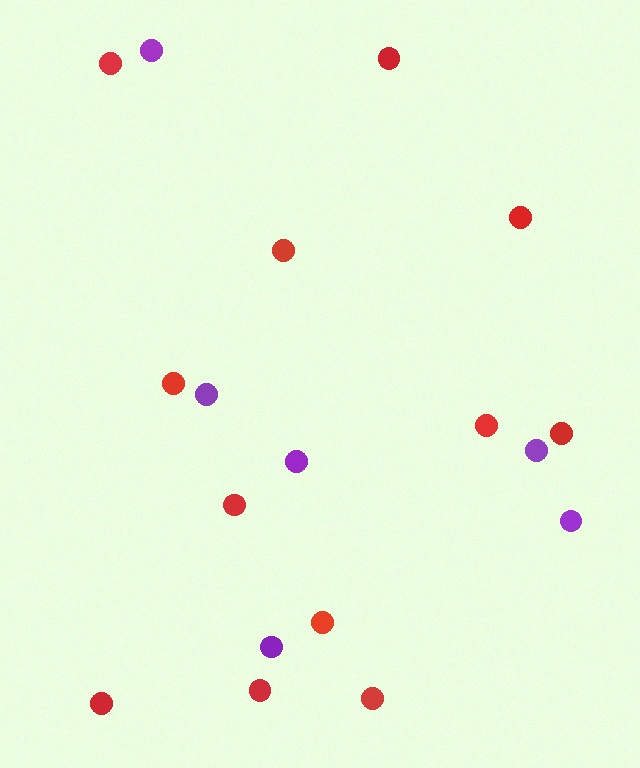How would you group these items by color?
There are 2 groups: one group of red circles (12) and one group of purple circles (6).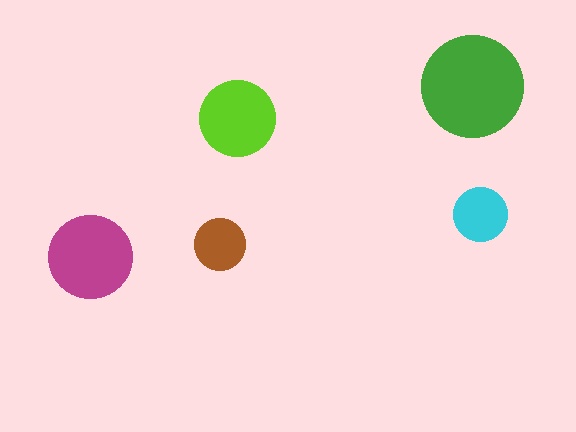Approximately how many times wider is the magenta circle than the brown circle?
About 1.5 times wider.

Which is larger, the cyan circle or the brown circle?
The cyan one.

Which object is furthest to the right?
The cyan circle is rightmost.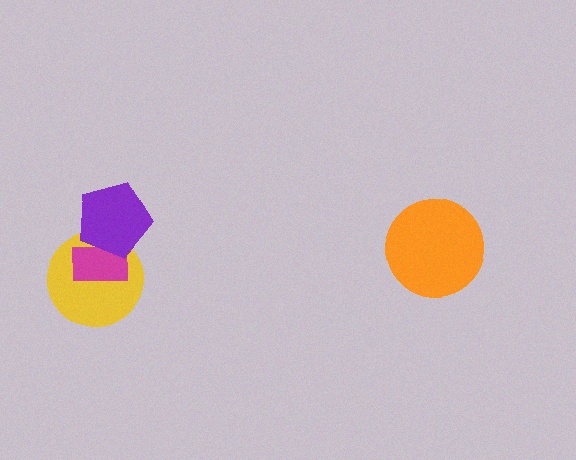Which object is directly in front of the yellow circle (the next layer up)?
The magenta rectangle is directly in front of the yellow circle.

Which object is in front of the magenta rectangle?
The purple pentagon is in front of the magenta rectangle.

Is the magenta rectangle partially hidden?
Yes, it is partially covered by another shape.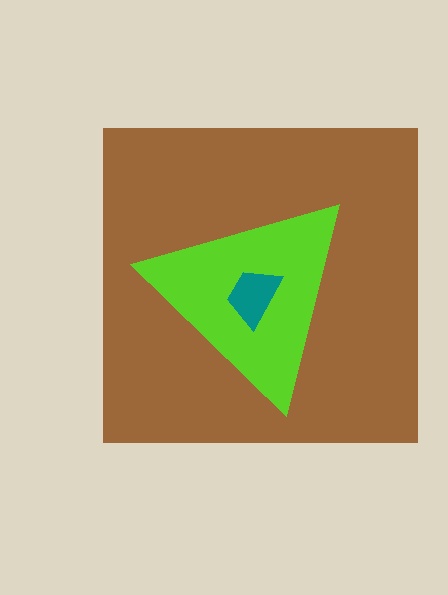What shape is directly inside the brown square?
The lime triangle.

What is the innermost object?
The teal trapezoid.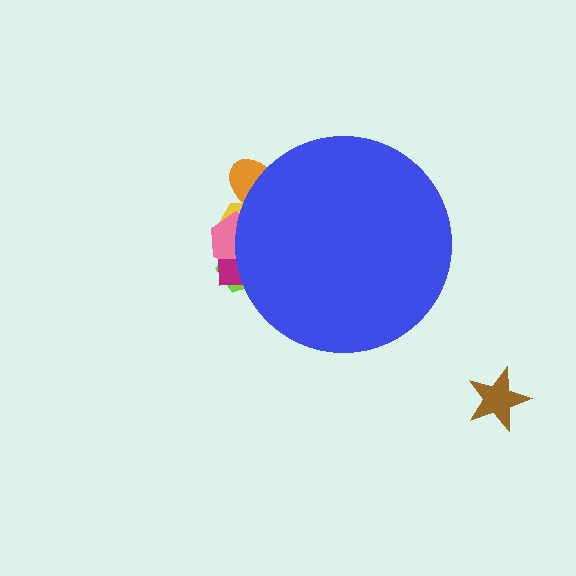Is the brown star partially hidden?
No, the brown star is fully visible.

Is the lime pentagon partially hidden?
Yes, the lime pentagon is partially hidden behind the blue circle.